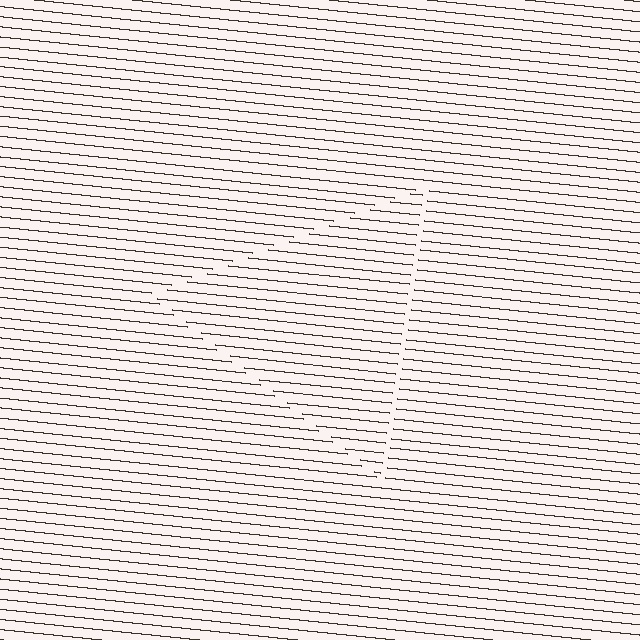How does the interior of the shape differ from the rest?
The interior of the shape contains the same grating, shifted by half a period — the contour is defined by the phase discontinuity where line-ends from the inner and outer gratings abut.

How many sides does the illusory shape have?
3 sides — the line-ends trace a triangle.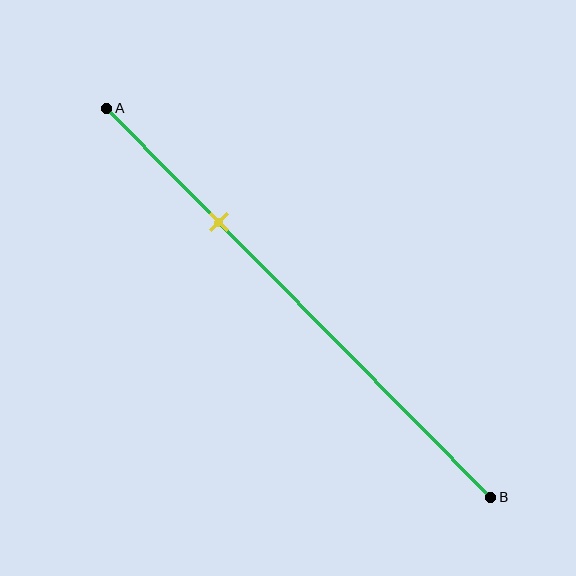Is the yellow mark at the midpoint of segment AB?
No, the mark is at about 30% from A, not at the 50% midpoint.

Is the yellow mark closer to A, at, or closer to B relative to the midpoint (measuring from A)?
The yellow mark is closer to point A than the midpoint of segment AB.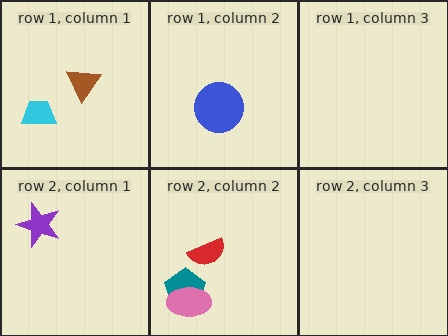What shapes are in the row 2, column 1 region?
The purple star.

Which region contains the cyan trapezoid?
The row 1, column 1 region.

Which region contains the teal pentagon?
The row 2, column 2 region.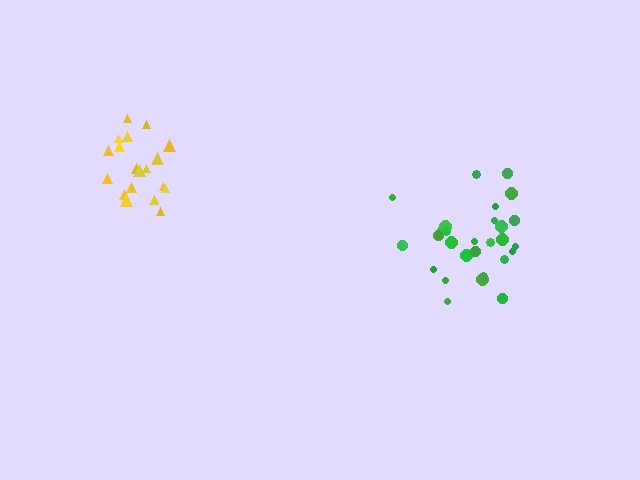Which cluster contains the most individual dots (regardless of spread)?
Green (28).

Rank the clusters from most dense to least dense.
green, yellow.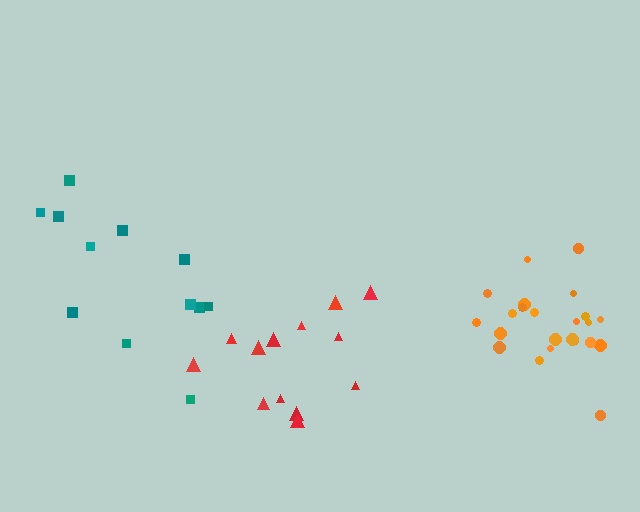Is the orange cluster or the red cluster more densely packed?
Orange.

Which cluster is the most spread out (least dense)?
Teal.